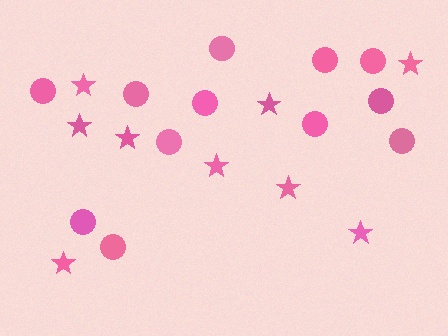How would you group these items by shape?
There are 2 groups: one group of stars (9) and one group of circles (12).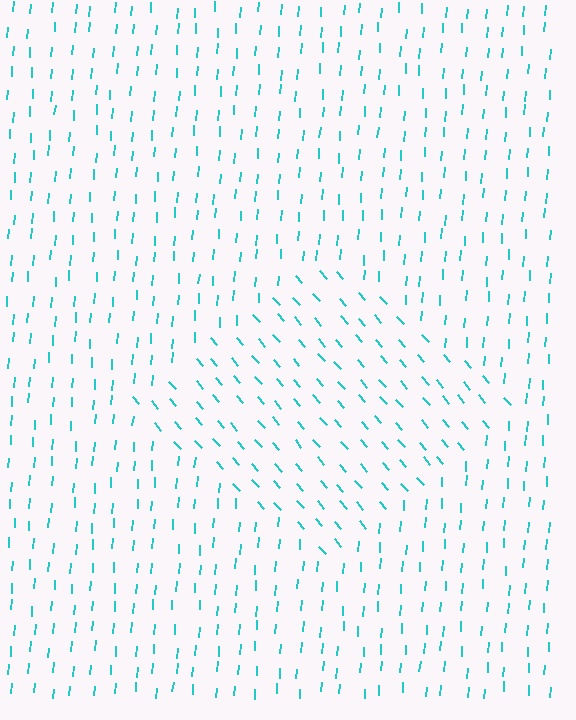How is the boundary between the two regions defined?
The boundary is defined purely by a change in line orientation (approximately 45 degrees difference). All lines are the same color and thickness.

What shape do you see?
I see a diamond.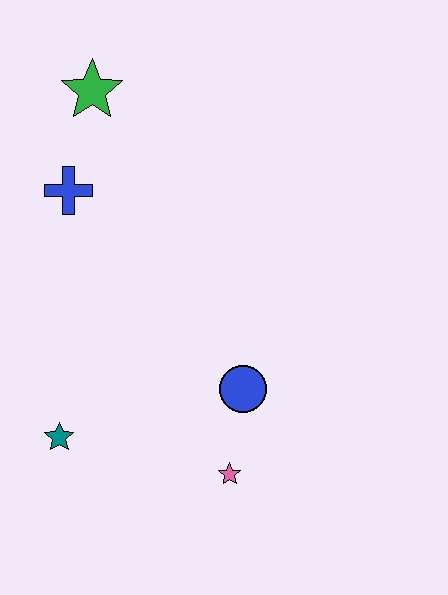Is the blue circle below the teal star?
No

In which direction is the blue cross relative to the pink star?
The blue cross is above the pink star.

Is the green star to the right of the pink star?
No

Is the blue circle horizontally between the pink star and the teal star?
No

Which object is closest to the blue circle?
The pink star is closest to the blue circle.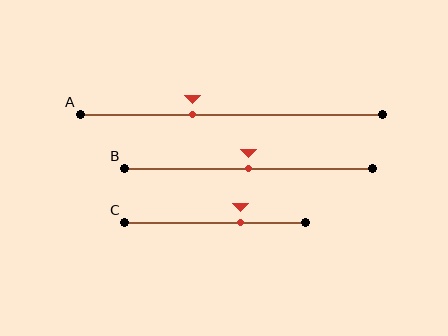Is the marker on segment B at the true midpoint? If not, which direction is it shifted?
Yes, the marker on segment B is at the true midpoint.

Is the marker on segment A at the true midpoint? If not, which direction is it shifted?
No, the marker on segment A is shifted to the left by about 13% of the segment length.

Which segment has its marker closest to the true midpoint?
Segment B has its marker closest to the true midpoint.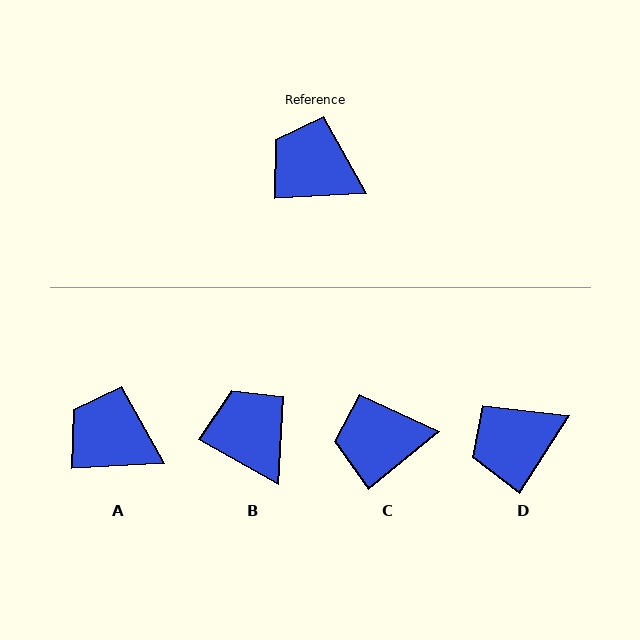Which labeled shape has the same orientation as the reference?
A.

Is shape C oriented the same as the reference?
No, it is off by about 36 degrees.